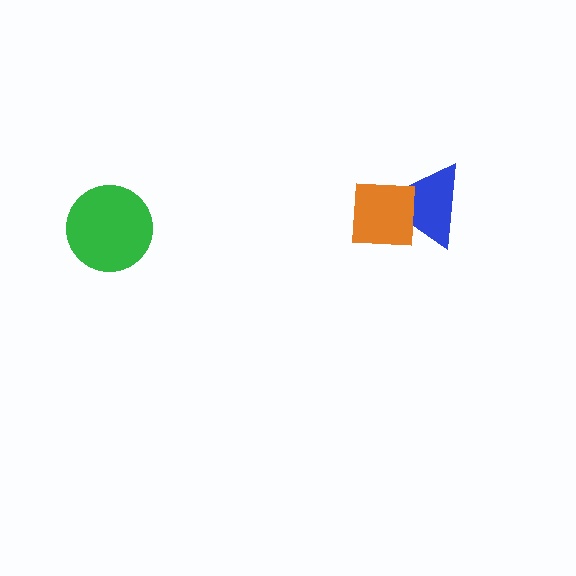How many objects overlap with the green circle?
0 objects overlap with the green circle.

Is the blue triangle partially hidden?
Yes, it is partially covered by another shape.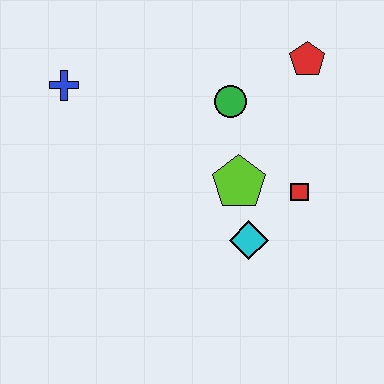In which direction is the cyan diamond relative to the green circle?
The cyan diamond is below the green circle.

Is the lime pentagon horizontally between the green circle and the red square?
Yes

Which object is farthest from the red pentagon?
The blue cross is farthest from the red pentagon.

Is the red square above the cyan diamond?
Yes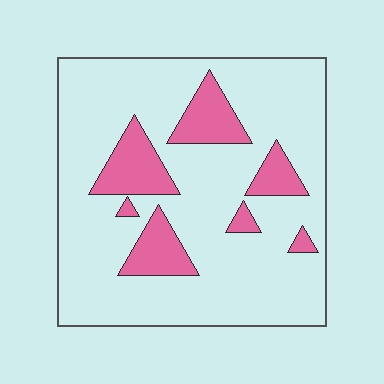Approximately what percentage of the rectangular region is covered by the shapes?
Approximately 20%.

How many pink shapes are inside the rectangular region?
7.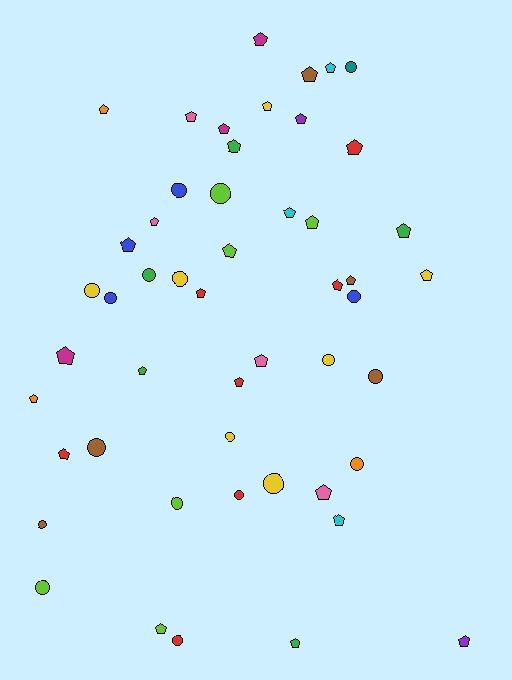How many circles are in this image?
There are 19 circles.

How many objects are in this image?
There are 50 objects.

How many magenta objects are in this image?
There are 3 magenta objects.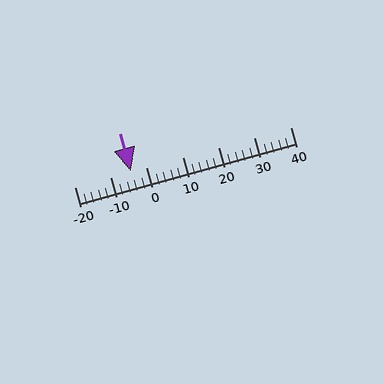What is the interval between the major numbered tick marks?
The major tick marks are spaced 10 units apart.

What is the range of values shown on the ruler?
The ruler shows values from -20 to 40.